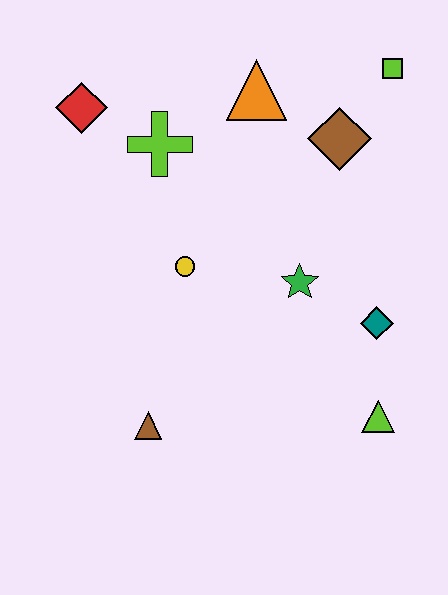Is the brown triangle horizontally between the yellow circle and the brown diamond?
No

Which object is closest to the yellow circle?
The green star is closest to the yellow circle.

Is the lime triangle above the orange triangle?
No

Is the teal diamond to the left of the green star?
No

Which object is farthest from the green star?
The red diamond is farthest from the green star.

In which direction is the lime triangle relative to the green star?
The lime triangle is below the green star.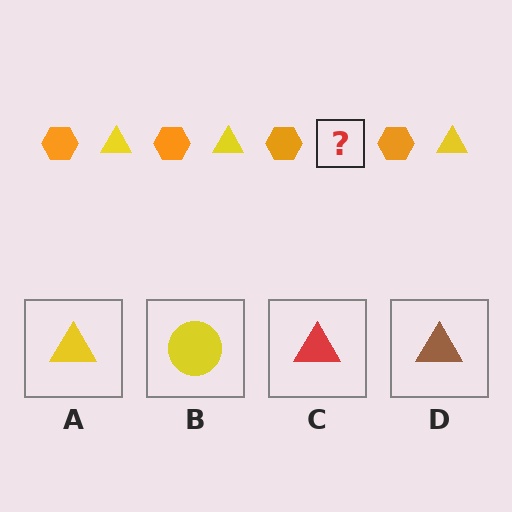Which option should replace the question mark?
Option A.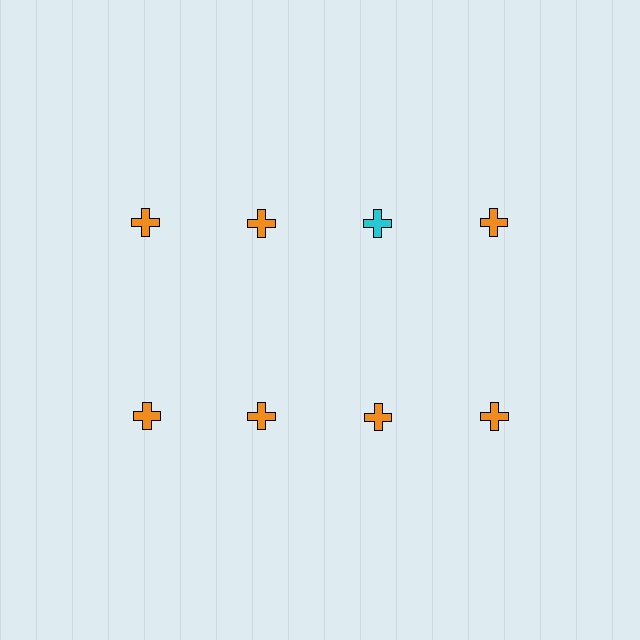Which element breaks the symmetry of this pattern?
The cyan cross in the top row, center column breaks the symmetry. All other shapes are orange crosses.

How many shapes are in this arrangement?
There are 8 shapes arranged in a grid pattern.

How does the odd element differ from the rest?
It has a different color: cyan instead of orange.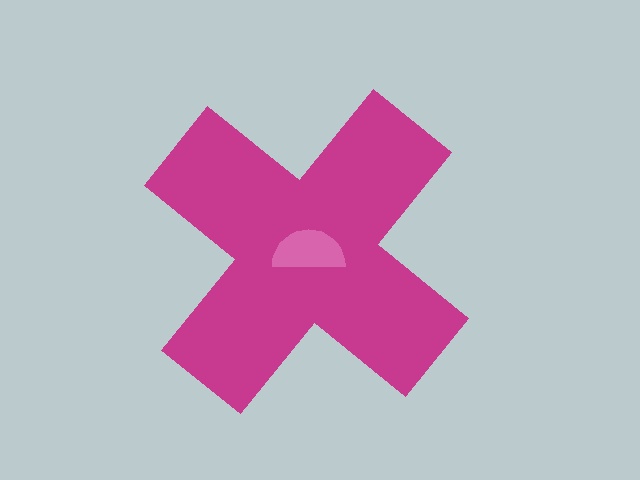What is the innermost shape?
The pink semicircle.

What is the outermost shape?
The magenta cross.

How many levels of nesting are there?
2.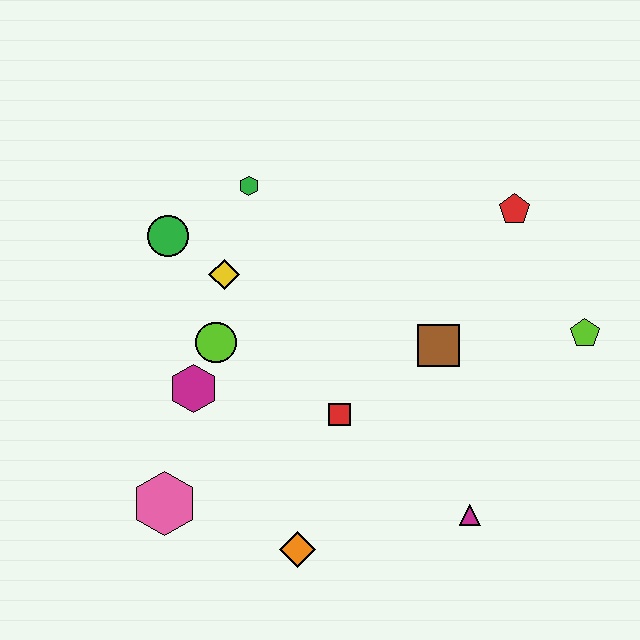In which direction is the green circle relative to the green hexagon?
The green circle is to the left of the green hexagon.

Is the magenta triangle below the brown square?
Yes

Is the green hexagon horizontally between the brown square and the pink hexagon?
Yes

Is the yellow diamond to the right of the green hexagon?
No